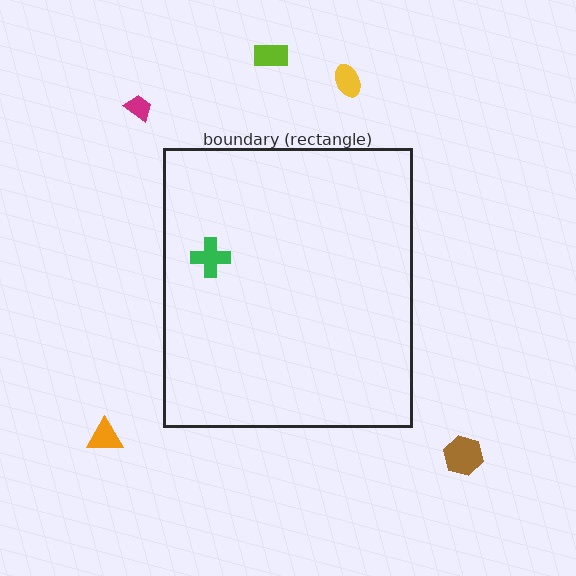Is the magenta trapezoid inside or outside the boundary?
Outside.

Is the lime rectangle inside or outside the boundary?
Outside.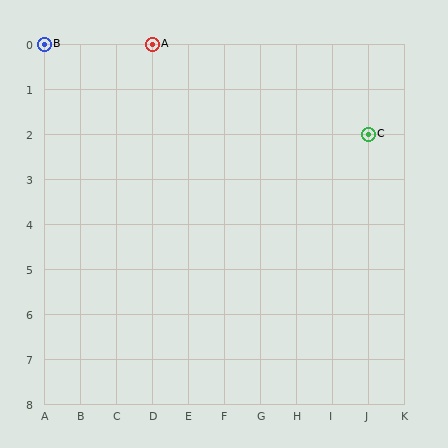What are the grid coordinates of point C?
Point C is at grid coordinates (J, 2).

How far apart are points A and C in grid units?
Points A and C are 6 columns and 2 rows apart (about 6.3 grid units diagonally).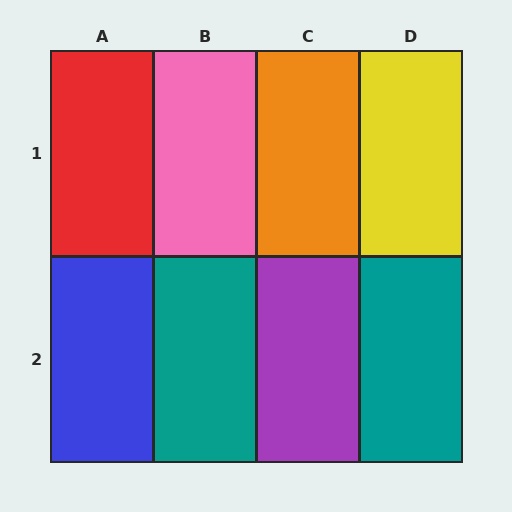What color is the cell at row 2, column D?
Teal.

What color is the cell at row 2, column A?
Blue.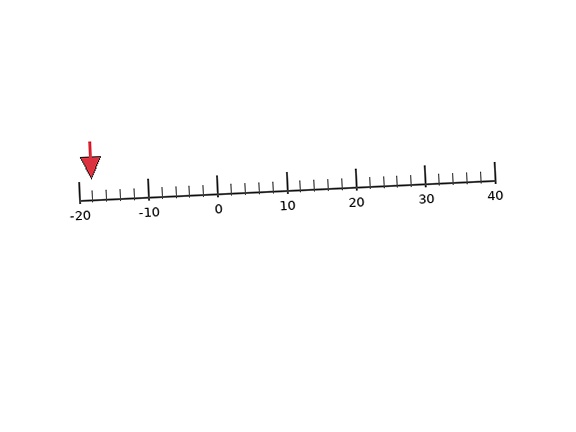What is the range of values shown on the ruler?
The ruler shows values from -20 to 40.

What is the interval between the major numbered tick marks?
The major tick marks are spaced 10 units apart.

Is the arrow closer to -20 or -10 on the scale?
The arrow is closer to -20.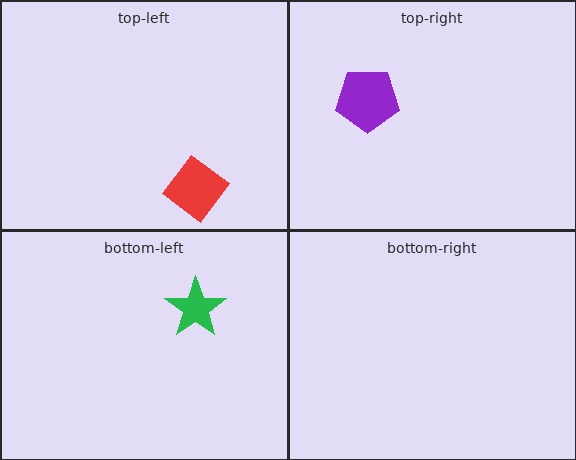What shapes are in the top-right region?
The purple pentagon.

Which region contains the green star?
The bottom-left region.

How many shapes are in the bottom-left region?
1.